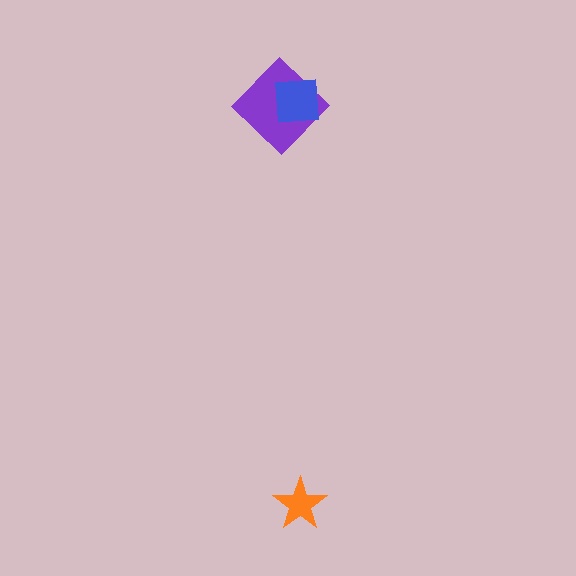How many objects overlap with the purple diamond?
1 object overlaps with the purple diamond.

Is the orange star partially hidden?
No, no other shape covers it.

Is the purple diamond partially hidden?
Yes, it is partially covered by another shape.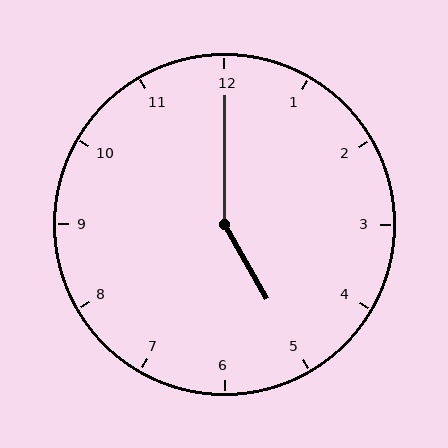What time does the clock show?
5:00.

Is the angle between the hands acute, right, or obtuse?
It is obtuse.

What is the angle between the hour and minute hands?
Approximately 150 degrees.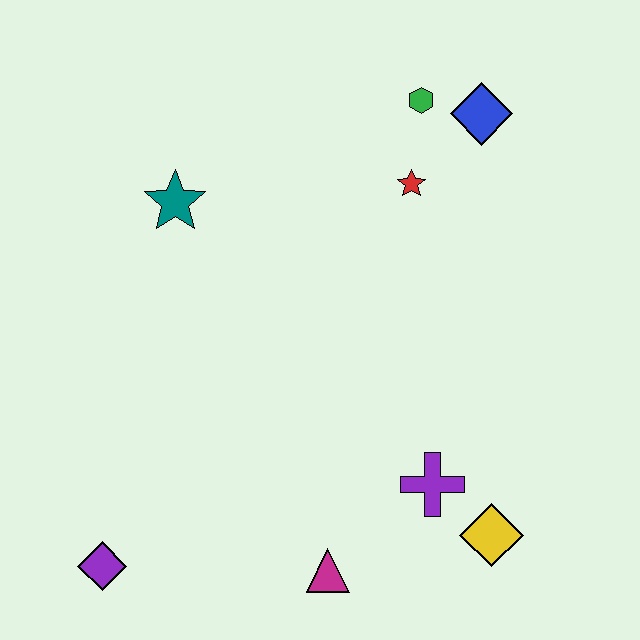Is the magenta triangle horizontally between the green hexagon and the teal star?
Yes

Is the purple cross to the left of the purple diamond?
No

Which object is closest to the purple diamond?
The magenta triangle is closest to the purple diamond.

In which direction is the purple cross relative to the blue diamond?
The purple cross is below the blue diamond.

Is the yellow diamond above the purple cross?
No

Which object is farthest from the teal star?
The yellow diamond is farthest from the teal star.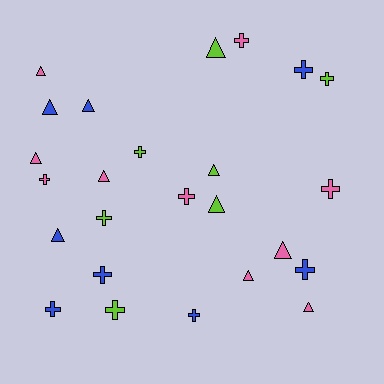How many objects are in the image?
There are 25 objects.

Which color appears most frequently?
Pink, with 10 objects.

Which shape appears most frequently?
Cross, with 13 objects.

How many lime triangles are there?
There are 3 lime triangles.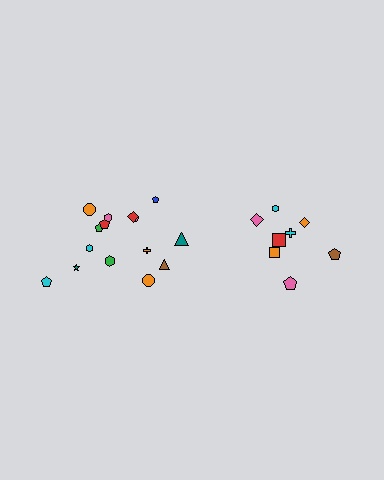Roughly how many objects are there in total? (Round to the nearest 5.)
Roughly 25 objects in total.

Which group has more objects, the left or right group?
The left group.